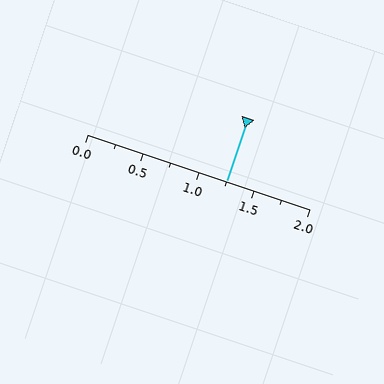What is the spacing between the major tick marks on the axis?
The major ticks are spaced 0.5 apart.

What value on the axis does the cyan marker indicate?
The marker indicates approximately 1.25.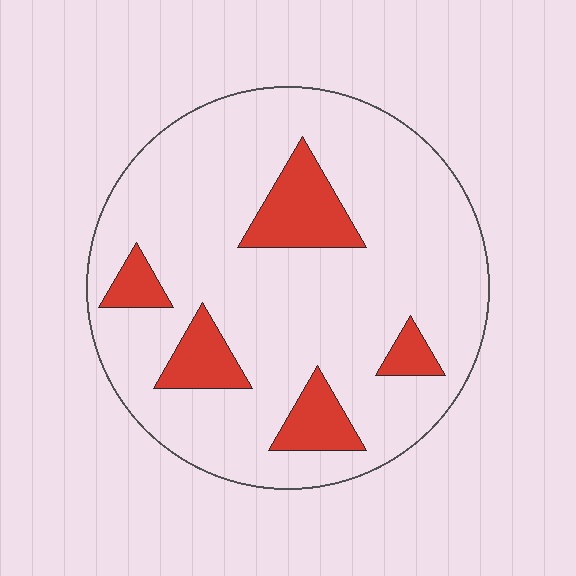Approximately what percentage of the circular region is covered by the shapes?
Approximately 15%.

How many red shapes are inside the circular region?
5.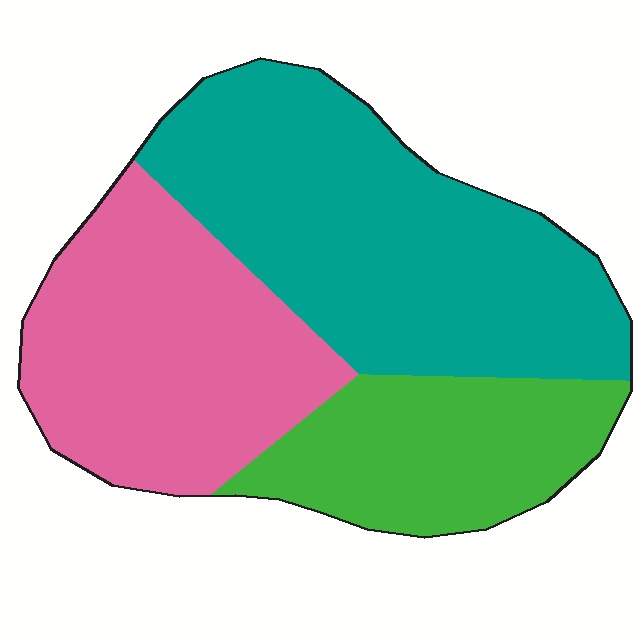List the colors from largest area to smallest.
From largest to smallest: teal, pink, green.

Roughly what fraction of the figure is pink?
Pink covers around 35% of the figure.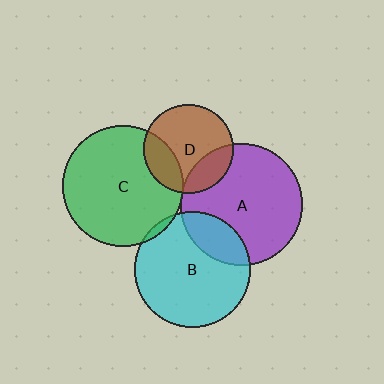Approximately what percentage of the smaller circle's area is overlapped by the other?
Approximately 25%.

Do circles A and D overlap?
Yes.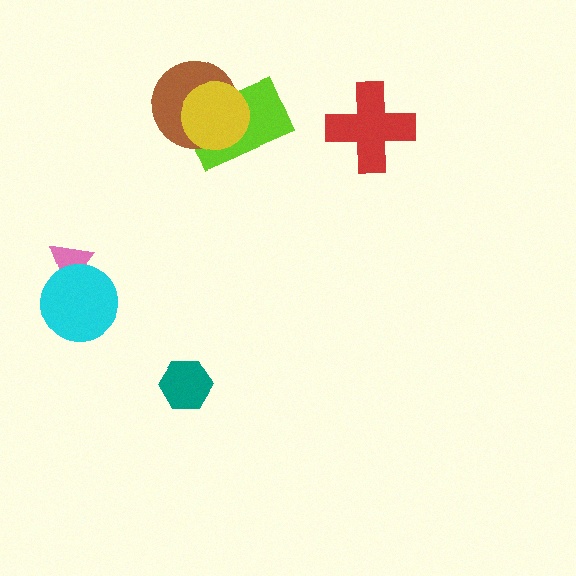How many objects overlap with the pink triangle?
1 object overlaps with the pink triangle.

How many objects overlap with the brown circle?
2 objects overlap with the brown circle.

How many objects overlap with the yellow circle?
2 objects overlap with the yellow circle.